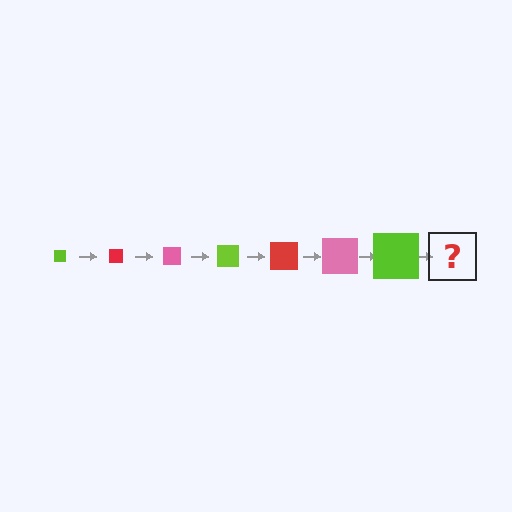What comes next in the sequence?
The next element should be a red square, larger than the previous one.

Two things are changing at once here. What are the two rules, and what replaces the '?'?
The two rules are that the square grows larger each step and the color cycles through lime, red, and pink. The '?' should be a red square, larger than the previous one.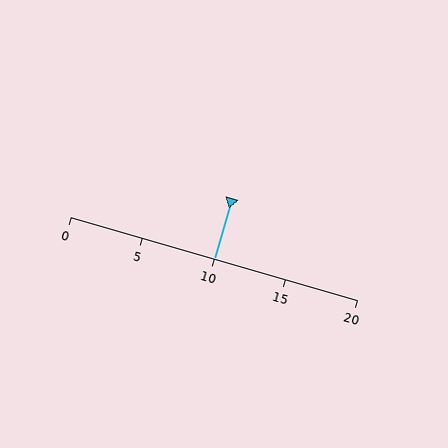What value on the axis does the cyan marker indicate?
The marker indicates approximately 10.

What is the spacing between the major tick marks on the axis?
The major ticks are spaced 5 apart.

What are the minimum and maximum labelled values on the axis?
The axis runs from 0 to 20.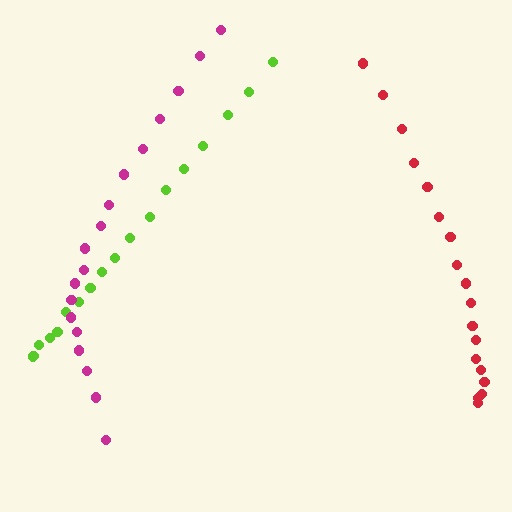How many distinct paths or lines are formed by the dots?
There are 3 distinct paths.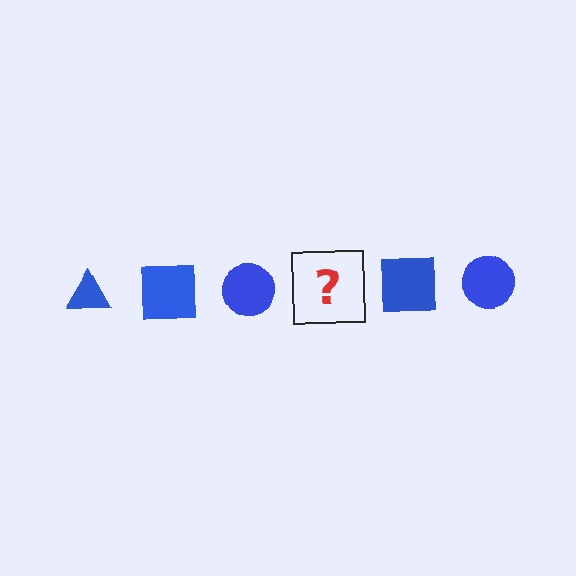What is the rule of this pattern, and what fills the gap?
The rule is that the pattern cycles through triangle, square, circle shapes in blue. The gap should be filled with a blue triangle.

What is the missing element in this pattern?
The missing element is a blue triangle.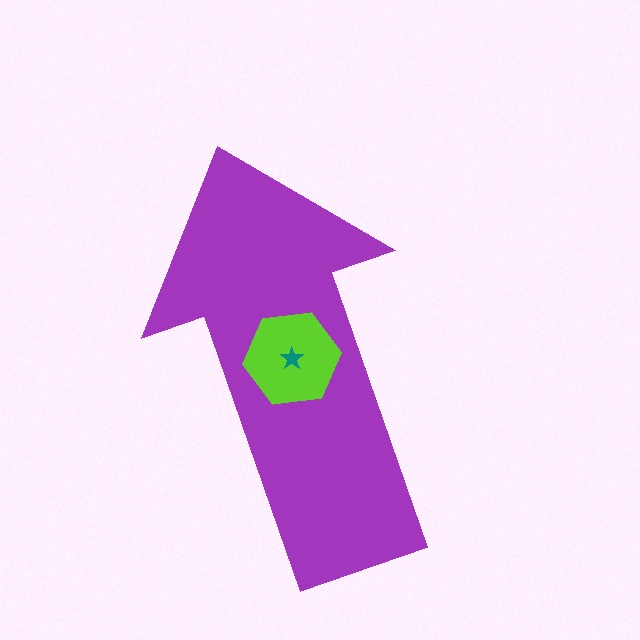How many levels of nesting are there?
3.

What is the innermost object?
The teal star.